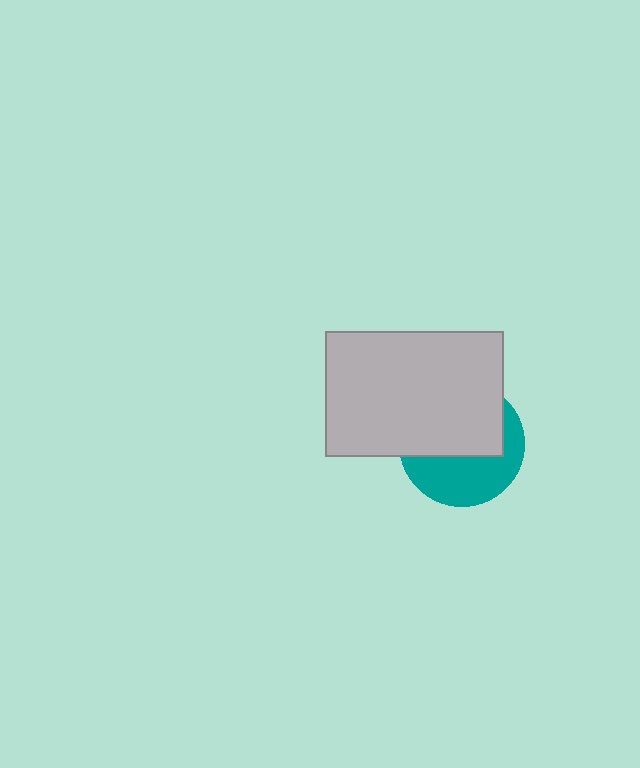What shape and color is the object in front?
The object in front is a light gray rectangle.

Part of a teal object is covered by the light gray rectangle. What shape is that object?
It is a circle.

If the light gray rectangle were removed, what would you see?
You would see the complete teal circle.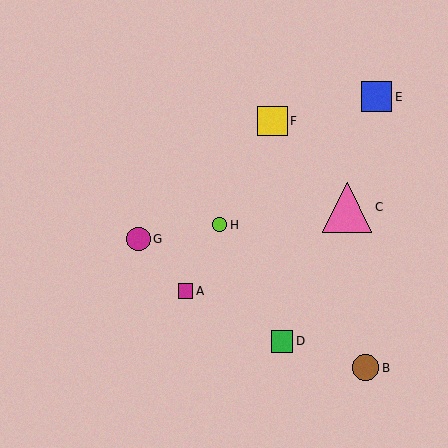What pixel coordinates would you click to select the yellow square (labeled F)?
Click at (272, 121) to select the yellow square F.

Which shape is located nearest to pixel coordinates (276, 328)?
The green square (labeled D) at (282, 341) is nearest to that location.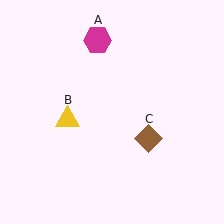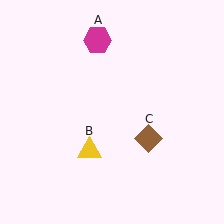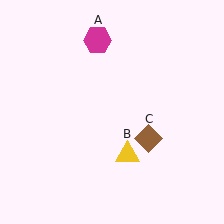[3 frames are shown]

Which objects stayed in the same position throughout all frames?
Magenta hexagon (object A) and brown diamond (object C) remained stationary.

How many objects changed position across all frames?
1 object changed position: yellow triangle (object B).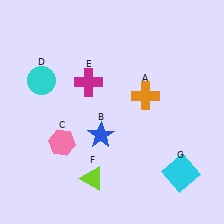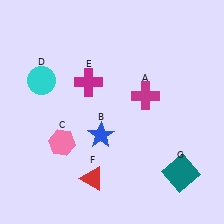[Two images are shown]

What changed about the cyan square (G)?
In Image 1, G is cyan. In Image 2, it changed to teal.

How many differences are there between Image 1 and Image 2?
There are 3 differences between the two images.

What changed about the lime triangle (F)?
In Image 1, F is lime. In Image 2, it changed to red.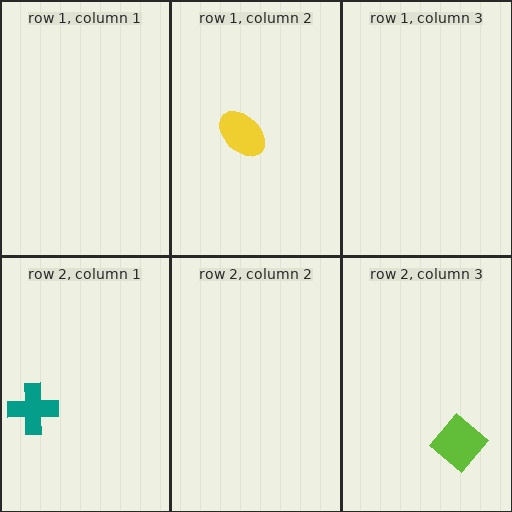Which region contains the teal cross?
The row 2, column 1 region.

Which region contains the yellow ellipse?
The row 1, column 2 region.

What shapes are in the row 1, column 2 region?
The yellow ellipse.